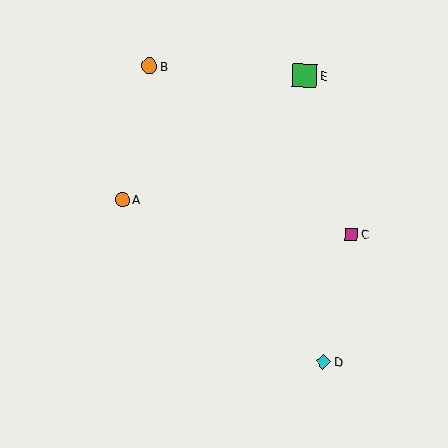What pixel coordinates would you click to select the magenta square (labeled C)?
Click at (351, 234) to select the magenta square C.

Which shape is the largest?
The green square (labeled E) is the largest.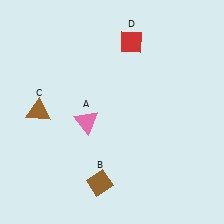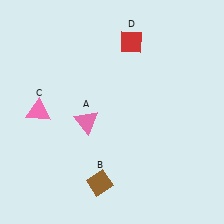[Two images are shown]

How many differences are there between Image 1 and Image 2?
There is 1 difference between the two images.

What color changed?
The triangle (C) changed from brown in Image 1 to pink in Image 2.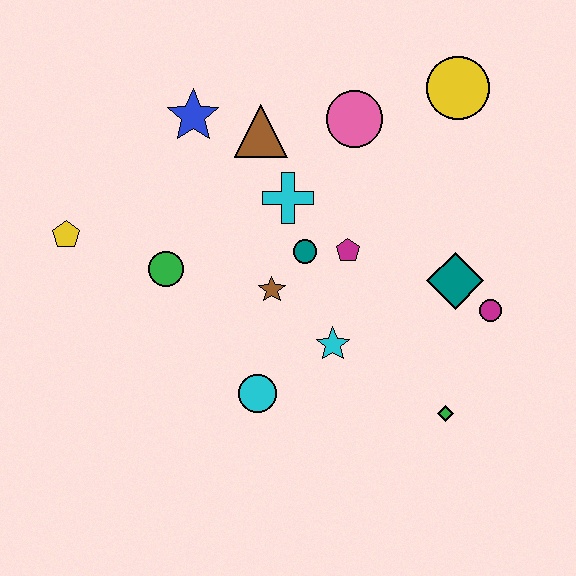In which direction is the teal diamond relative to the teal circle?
The teal diamond is to the right of the teal circle.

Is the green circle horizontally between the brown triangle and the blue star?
No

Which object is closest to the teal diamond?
The magenta circle is closest to the teal diamond.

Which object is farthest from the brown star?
The yellow circle is farthest from the brown star.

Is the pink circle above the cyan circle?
Yes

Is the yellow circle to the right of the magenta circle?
No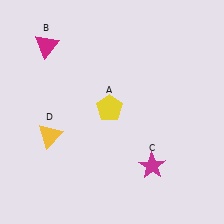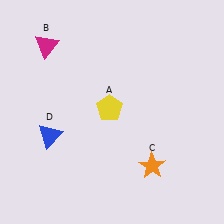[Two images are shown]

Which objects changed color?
C changed from magenta to orange. D changed from yellow to blue.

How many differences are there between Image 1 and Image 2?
There are 2 differences between the two images.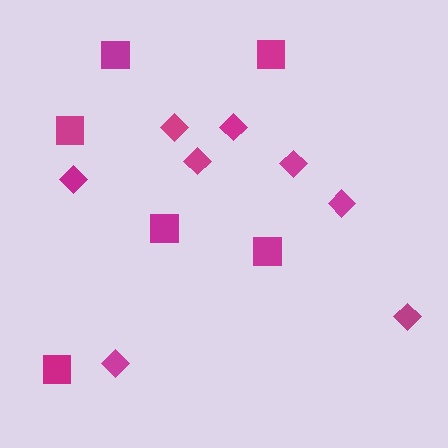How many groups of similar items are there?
There are 2 groups: one group of squares (6) and one group of diamonds (8).